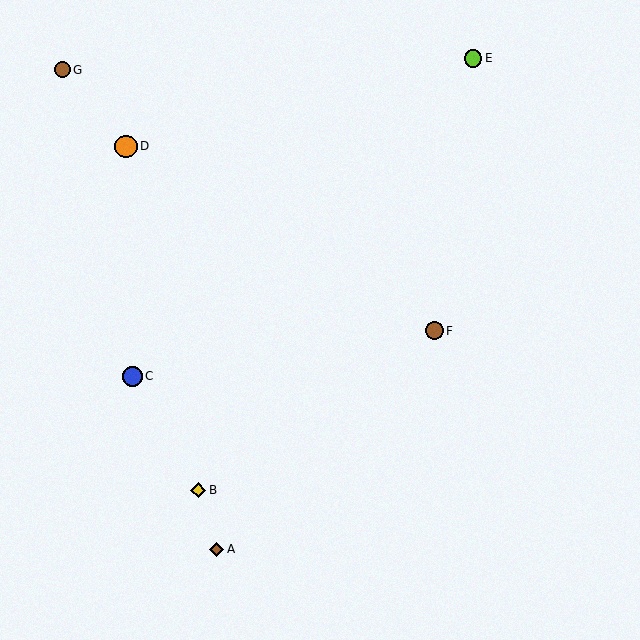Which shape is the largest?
The orange circle (labeled D) is the largest.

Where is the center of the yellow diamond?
The center of the yellow diamond is at (198, 490).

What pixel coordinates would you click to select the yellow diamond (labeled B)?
Click at (198, 490) to select the yellow diamond B.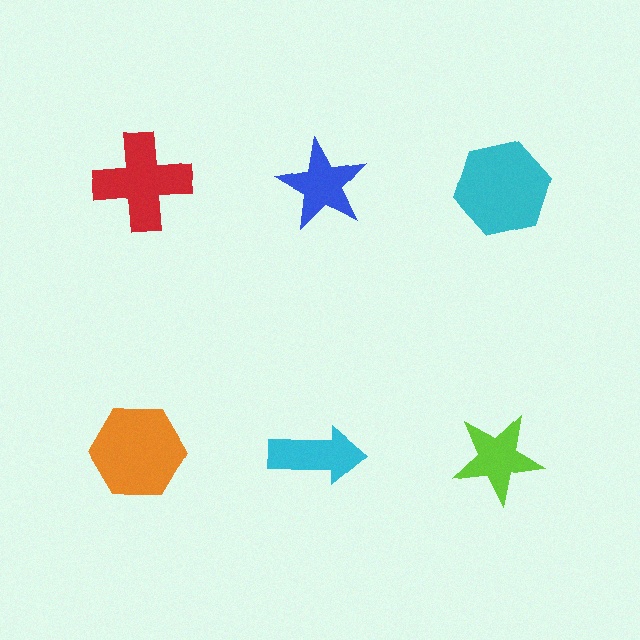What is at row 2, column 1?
An orange hexagon.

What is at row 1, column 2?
A blue star.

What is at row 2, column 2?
A cyan arrow.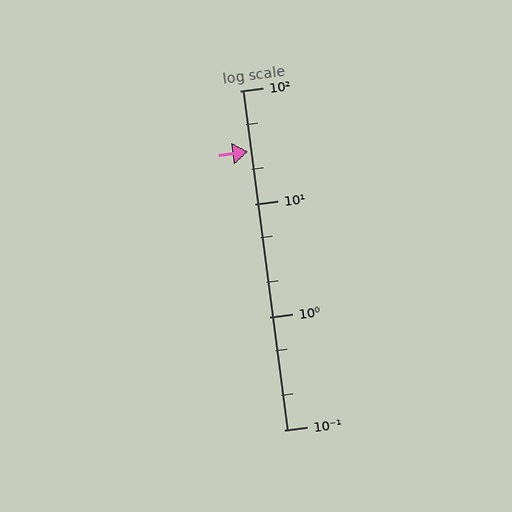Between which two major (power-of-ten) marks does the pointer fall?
The pointer is between 10 and 100.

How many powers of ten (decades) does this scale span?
The scale spans 3 decades, from 0.1 to 100.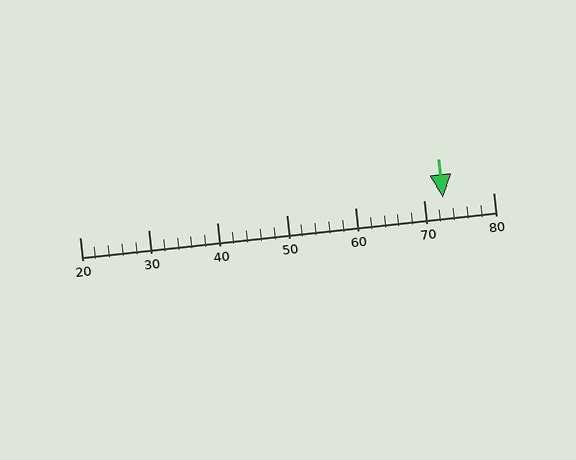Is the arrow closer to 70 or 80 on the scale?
The arrow is closer to 70.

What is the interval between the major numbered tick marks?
The major tick marks are spaced 10 units apart.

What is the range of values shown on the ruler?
The ruler shows values from 20 to 80.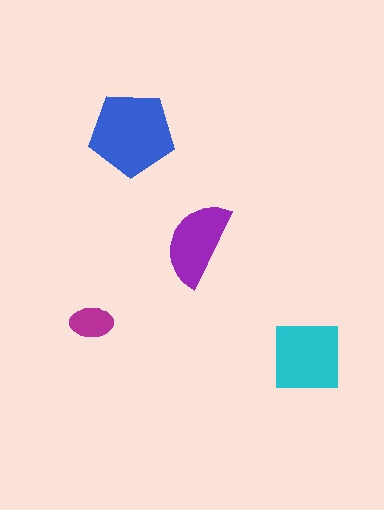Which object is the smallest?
The magenta ellipse.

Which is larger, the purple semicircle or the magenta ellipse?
The purple semicircle.